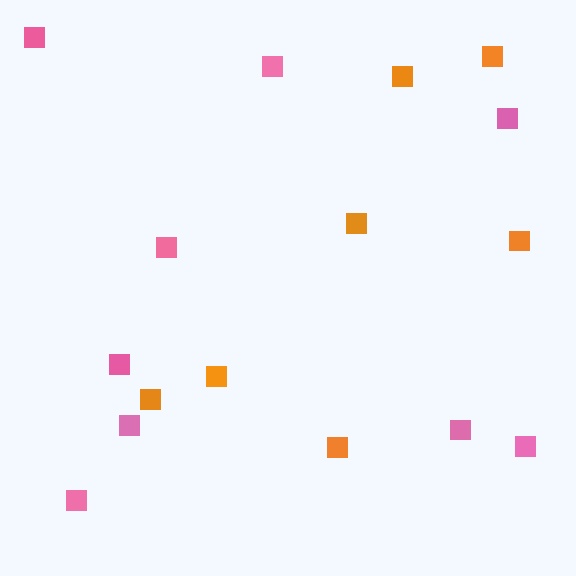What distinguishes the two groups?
There are 2 groups: one group of orange squares (7) and one group of pink squares (9).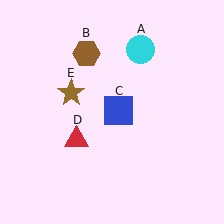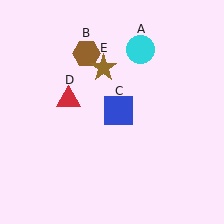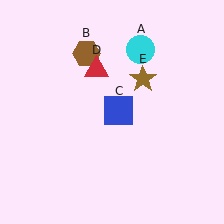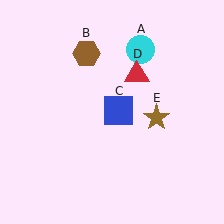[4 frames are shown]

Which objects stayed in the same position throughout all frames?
Cyan circle (object A) and brown hexagon (object B) and blue square (object C) remained stationary.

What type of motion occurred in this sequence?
The red triangle (object D), brown star (object E) rotated clockwise around the center of the scene.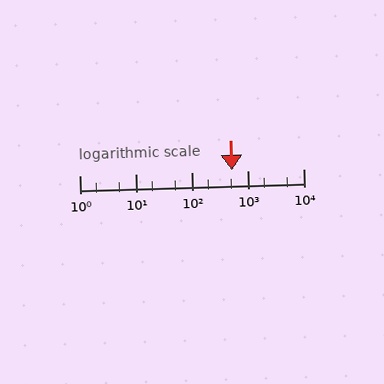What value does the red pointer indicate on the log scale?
The pointer indicates approximately 530.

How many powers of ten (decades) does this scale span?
The scale spans 4 decades, from 1 to 10000.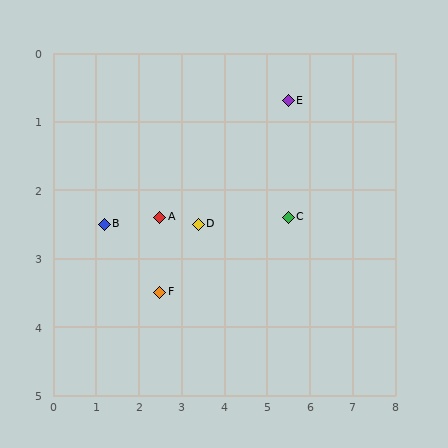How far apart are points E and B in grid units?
Points E and B are about 4.7 grid units apart.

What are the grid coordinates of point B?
Point B is at approximately (1.2, 2.5).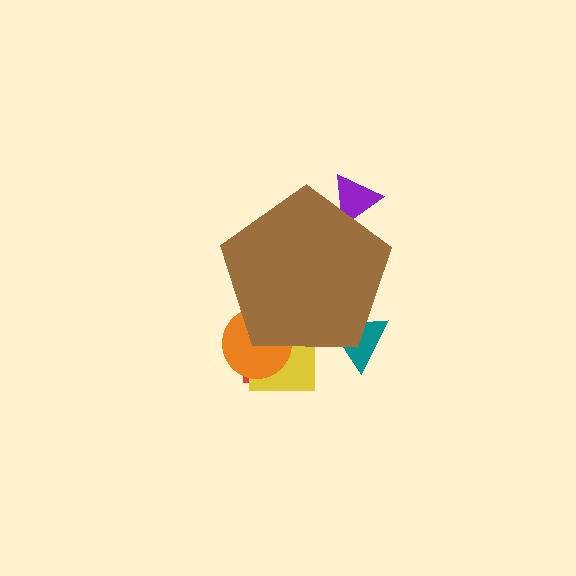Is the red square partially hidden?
Yes, the red square is partially hidden behind the brown pentagon.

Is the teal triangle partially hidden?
Yes, the teal triangle is partially hidden behind the brown pentagon.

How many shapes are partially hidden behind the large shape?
5 shapes are partially hidden.